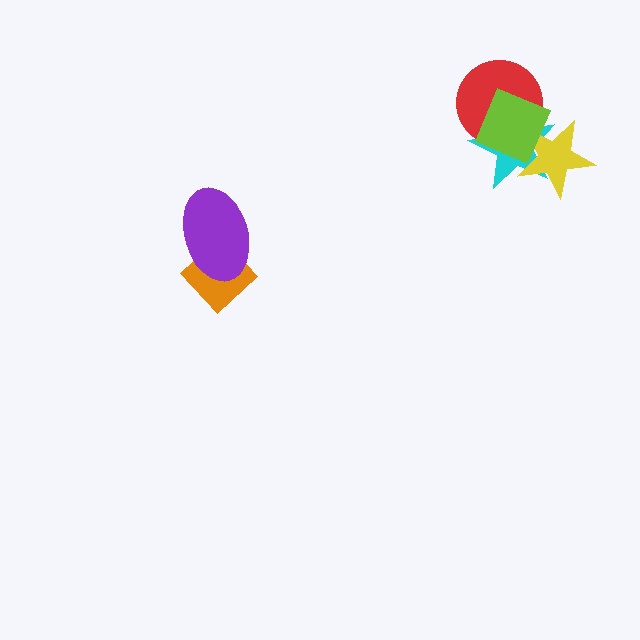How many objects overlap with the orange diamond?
1 object overlaps with the orange diamond.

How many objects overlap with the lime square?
3 objects overlap with the lime square.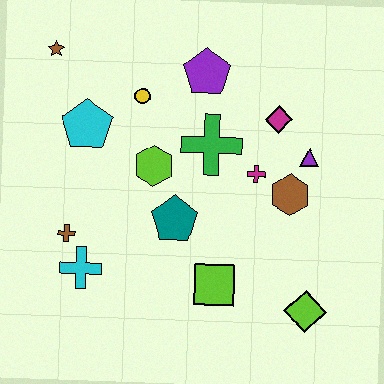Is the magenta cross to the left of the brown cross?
No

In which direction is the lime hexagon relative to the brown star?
The lime hexagon is below the brown star.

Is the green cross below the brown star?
Yes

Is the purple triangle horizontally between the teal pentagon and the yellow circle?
No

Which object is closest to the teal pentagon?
The lime hexagon is closest to the teal pentagon.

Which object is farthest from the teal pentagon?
The brown star is farthest from the teal pentagon.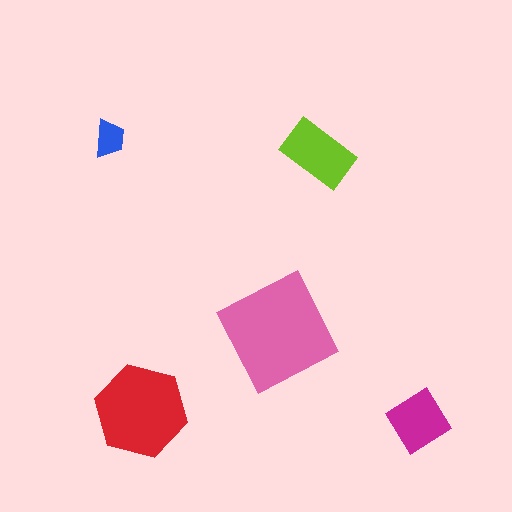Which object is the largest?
The pink square.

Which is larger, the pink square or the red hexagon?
The pink square.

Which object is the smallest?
The blue trapezoid.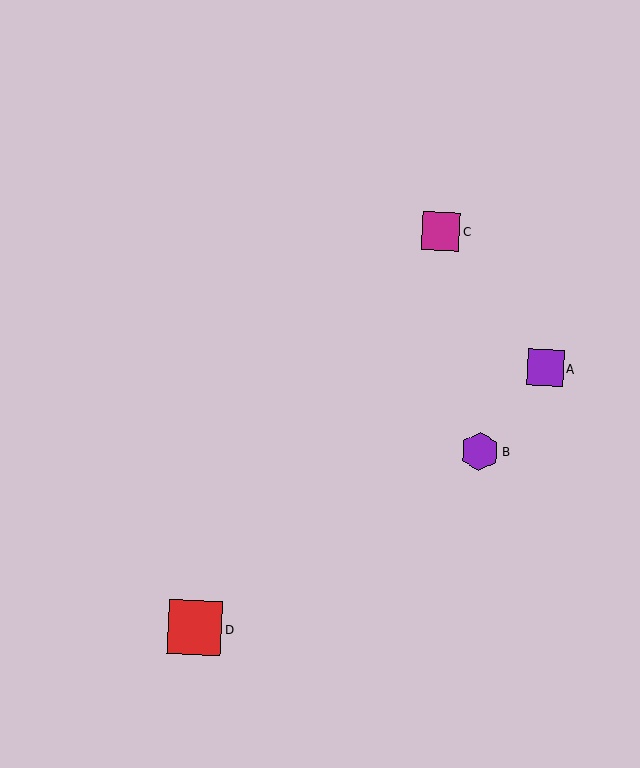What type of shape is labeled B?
Shape B is a purple hexagon.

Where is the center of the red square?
The center of the red square is at (195, 628).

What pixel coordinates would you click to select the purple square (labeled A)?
Click at (546, 368) to select the purple square A.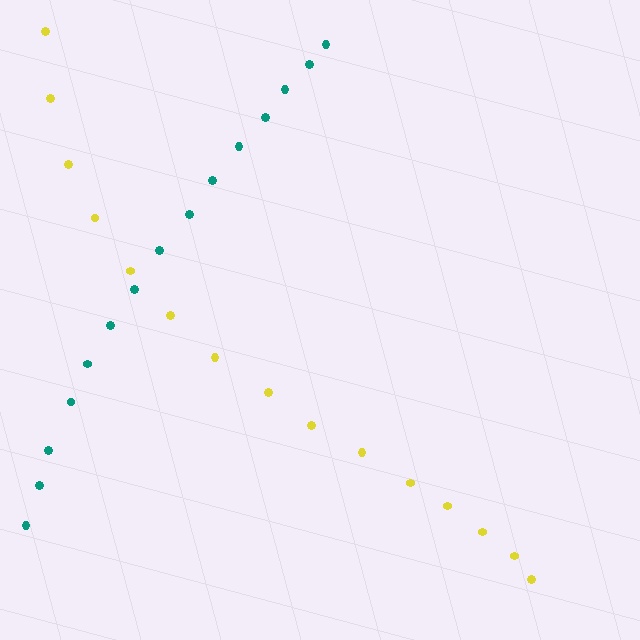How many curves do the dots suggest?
There are 2 distinct paths.